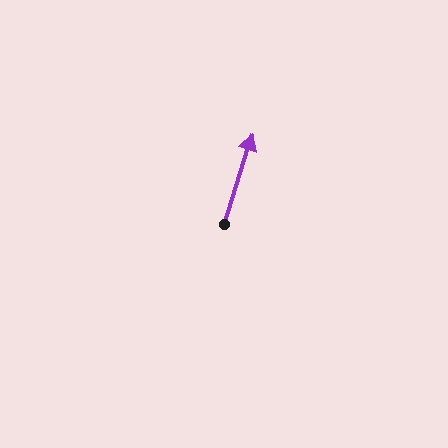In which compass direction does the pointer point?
North.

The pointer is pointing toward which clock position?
Roughly 1 o'clock.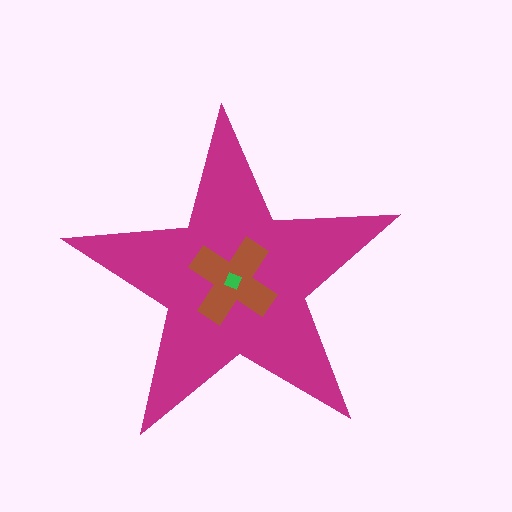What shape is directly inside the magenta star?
The brown cross.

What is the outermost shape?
The magenta star.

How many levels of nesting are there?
3.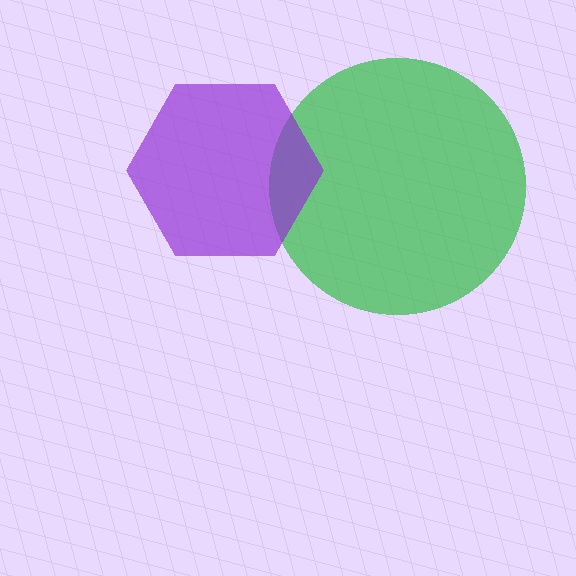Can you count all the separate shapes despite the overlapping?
Yes, there are 2 separate shapes.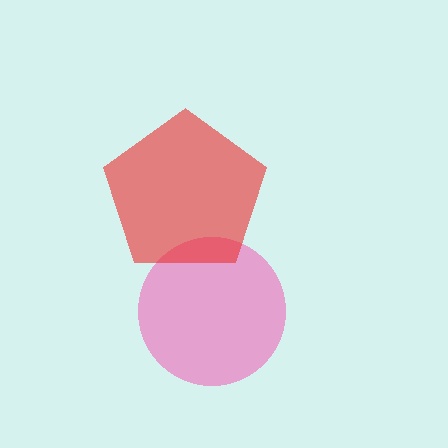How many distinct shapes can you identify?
There are 2 distinct shapes: a pink circle, a red pentagon.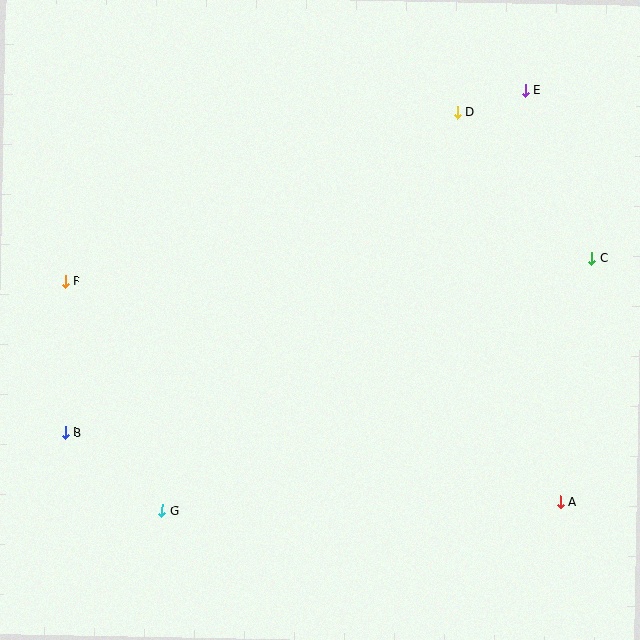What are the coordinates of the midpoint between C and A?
The midpoint between C and A is at (576, 380).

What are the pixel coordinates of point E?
Point E is at (526, 90).